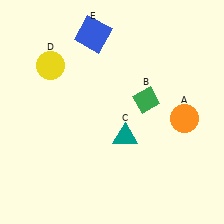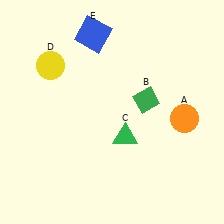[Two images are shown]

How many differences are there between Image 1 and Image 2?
There is 1 difference between the two images.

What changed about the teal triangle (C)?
In Image 1, C is teal. In Image 2, it changed to green.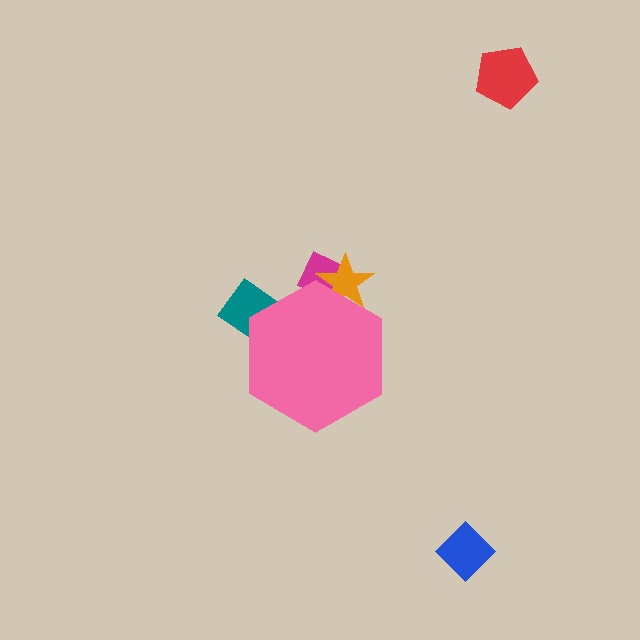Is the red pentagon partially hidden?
No, the red pentagon is fully visible.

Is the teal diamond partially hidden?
Yes, the teal diamond is partially hidden behind the pink hexagon.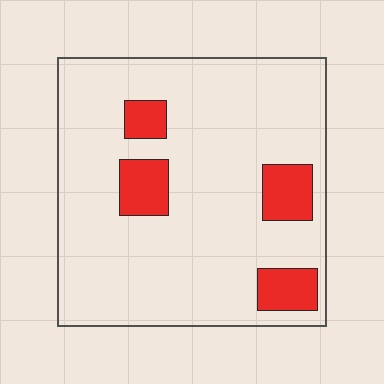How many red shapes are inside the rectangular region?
4.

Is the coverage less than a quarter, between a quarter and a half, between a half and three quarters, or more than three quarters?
Less than a quarter.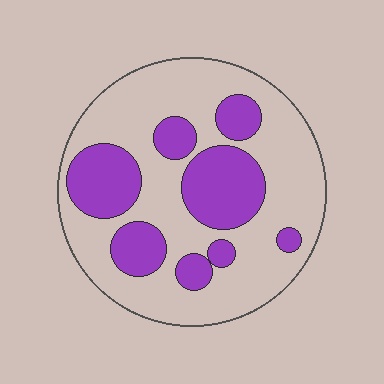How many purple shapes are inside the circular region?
8.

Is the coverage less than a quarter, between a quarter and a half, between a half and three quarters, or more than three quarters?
Between a quarter and a half.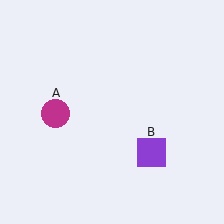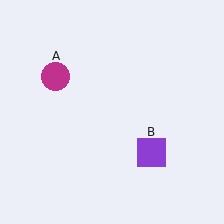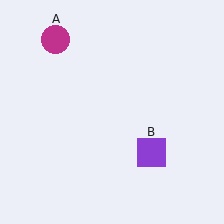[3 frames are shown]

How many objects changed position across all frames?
1 object changed position: magenta circle (object A).